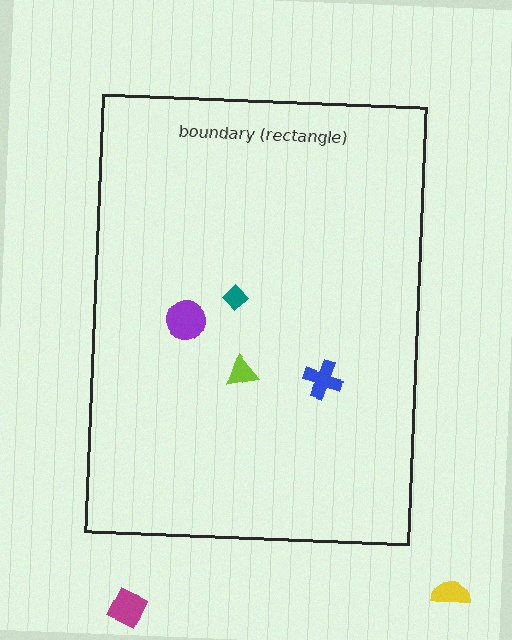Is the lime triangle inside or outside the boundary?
Inside.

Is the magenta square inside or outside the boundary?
Outside.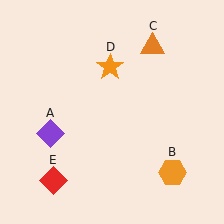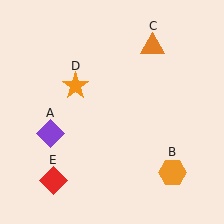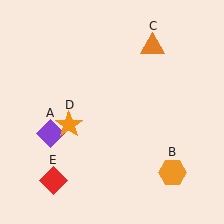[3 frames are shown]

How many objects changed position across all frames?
1 object changed position: orange star (object D).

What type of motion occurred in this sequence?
The orange star (object D) rotated counterclockwise around the center of the scene.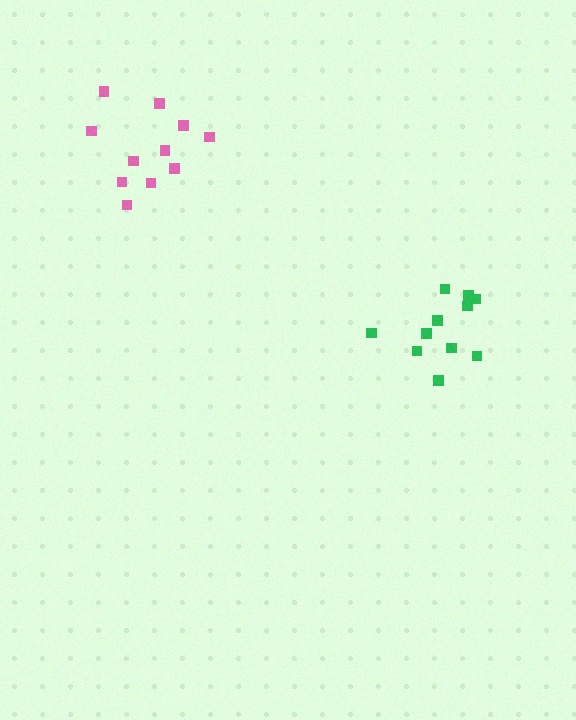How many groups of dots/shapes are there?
There are 2 groups.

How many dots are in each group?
Group 1: 11 dots, Group 2: 11 dots (22 total).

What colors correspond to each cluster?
The clusters are colored: green, pink.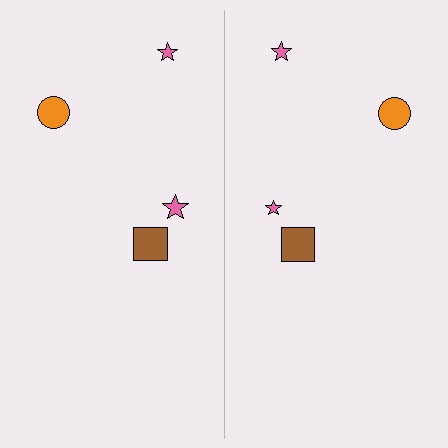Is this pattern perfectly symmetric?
No, the pattern is not perfectly symmetric. The pink star on the right side has a different size than its mirror counterpart.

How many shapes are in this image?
There are 8 shapes in this image.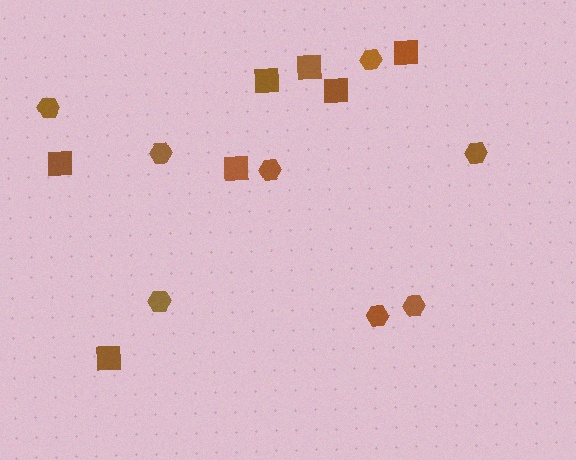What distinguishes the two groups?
There are 2 groups: one group of hexagons (8) and one group of squares (7).